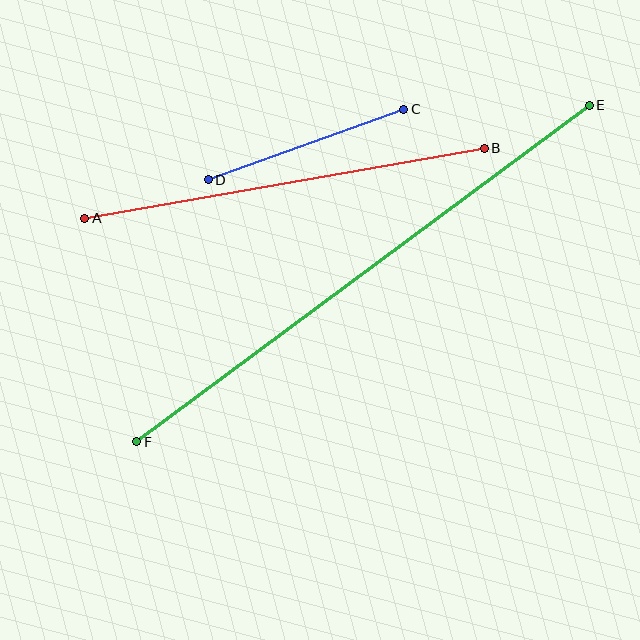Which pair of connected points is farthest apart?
Points E and F are farthest apart.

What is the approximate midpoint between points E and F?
The midpoint is at approximately (363, 274) pixels.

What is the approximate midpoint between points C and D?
The midpoint is at approximately (306, 145) pixels.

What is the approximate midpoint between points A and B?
The midpoint is at approximately (284, 183) pixels.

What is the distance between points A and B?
The distance is approximately 406 pixels.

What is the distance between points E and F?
The distance is approximately 564 pixels.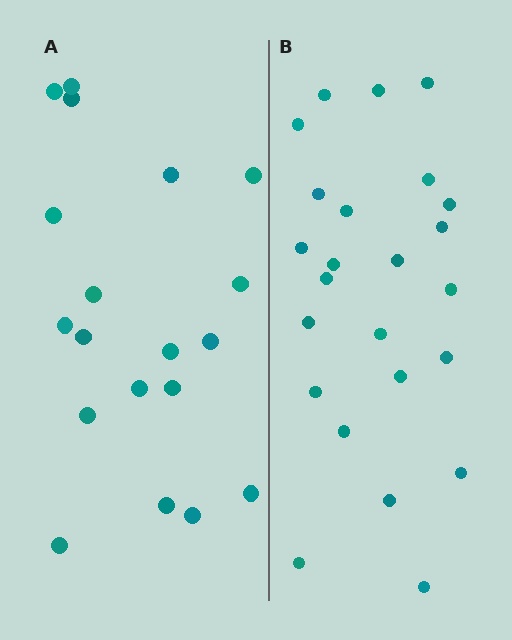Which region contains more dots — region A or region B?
Region B (the right region) has more dots.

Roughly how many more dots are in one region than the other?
Region B has about 5 more dots than region A.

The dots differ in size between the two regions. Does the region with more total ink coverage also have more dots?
No. Region A has more total ink coverage because its dots are larger, but region B actually contains more individual dots. Total area can be misleading — the number of items is what matters here.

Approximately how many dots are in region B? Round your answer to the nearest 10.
About 20 dots. (The exact count is 24, which rounds to 20.)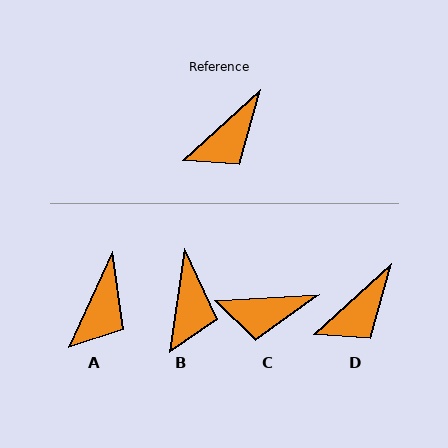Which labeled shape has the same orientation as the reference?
D.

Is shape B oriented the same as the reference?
No, it is off by about 40 degrees.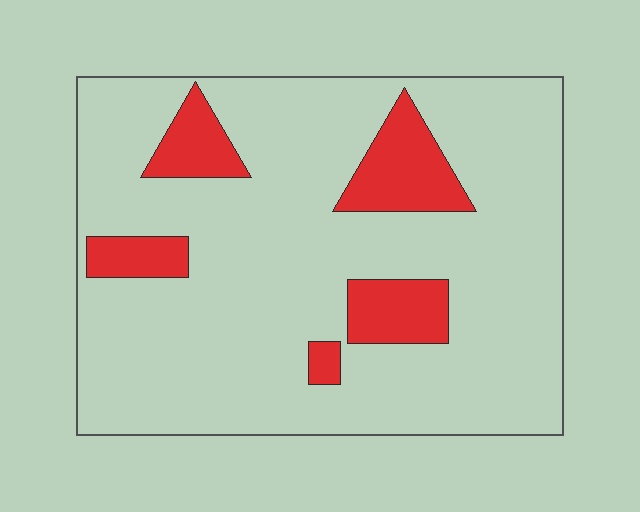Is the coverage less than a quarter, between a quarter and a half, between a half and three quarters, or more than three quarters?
Less than a quarter.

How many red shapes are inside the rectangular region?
5.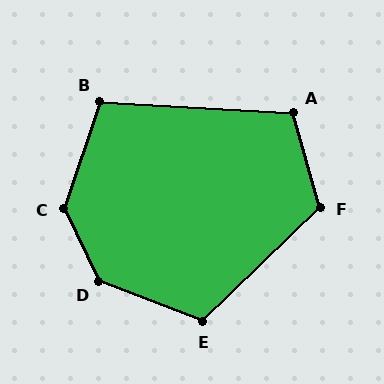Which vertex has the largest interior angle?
D, at approximately 136 degrees.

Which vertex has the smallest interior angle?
B, at approximately 105 degrees.